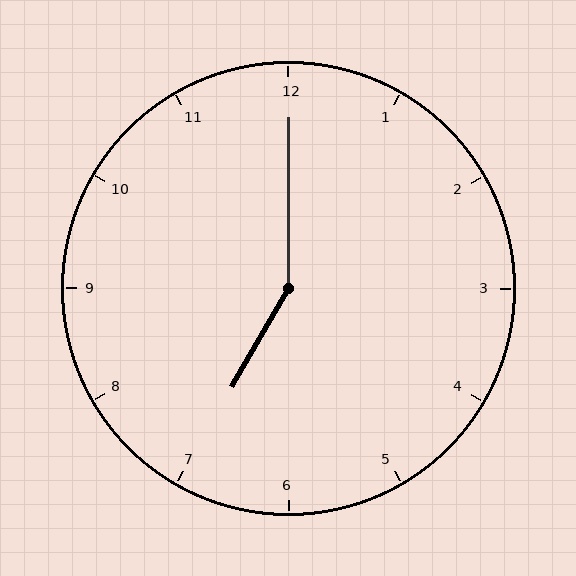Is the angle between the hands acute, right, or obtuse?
It is obtuse.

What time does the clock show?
7:00.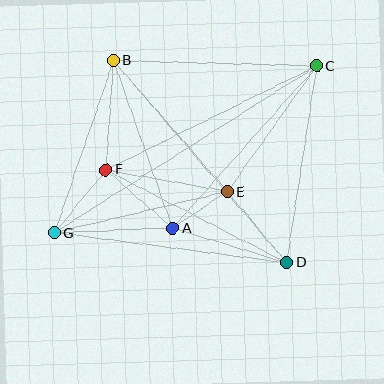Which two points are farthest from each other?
Points C and G are farthest from each other.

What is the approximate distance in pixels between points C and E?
The distance between C and E is approximately 154 pixels.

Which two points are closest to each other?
Points A and E are closest to each other.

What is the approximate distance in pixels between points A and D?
The distance between A and D is approximately 119 pixels.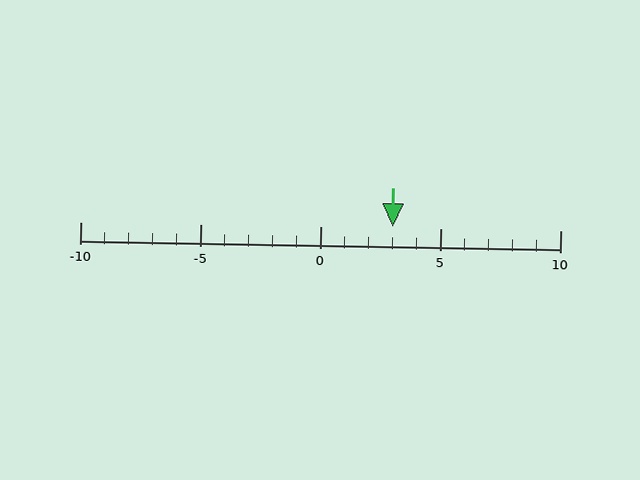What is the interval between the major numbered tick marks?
The major tick marks are spaced 5 units apart.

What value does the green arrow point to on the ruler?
The green arrow points to approximately 3.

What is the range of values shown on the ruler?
The ruler shows values from -10 to 10.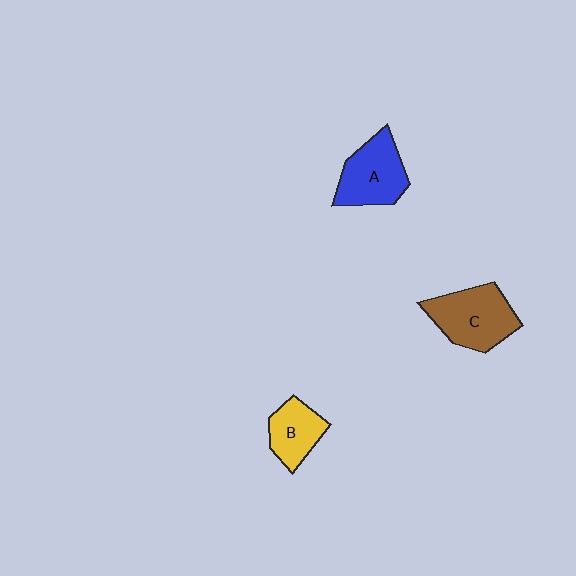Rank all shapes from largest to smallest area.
From largest to smallest: C (brown), A (blue), B (yellow).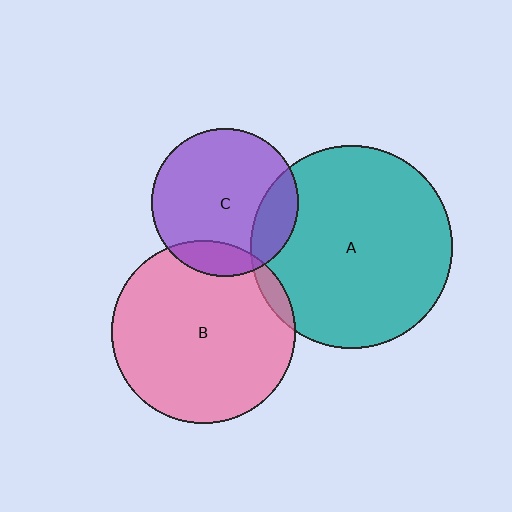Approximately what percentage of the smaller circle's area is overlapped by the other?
Approximately 5%.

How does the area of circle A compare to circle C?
Approximately 1.9 times.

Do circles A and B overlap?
Yes.